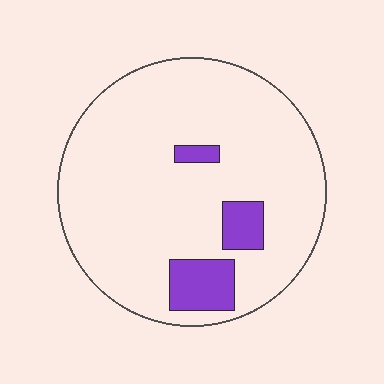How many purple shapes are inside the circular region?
3.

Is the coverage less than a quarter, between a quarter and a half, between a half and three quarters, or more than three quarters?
Less than a quarter.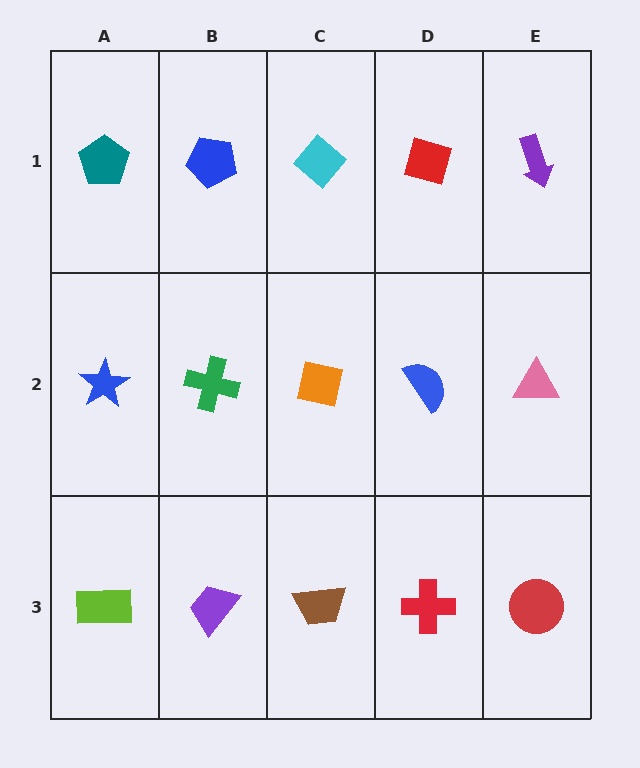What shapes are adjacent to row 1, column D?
A blue semicircle (row 2, column D), a cyan diamond (row 1, column C), a purple arrow (row 1, column E).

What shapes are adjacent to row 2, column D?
A red diamond (row 1, column D), a red cross (row 3, column D), an orange square (row 2, column C), a pink triangle (row 2, column E).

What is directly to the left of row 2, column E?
A blue semicircle.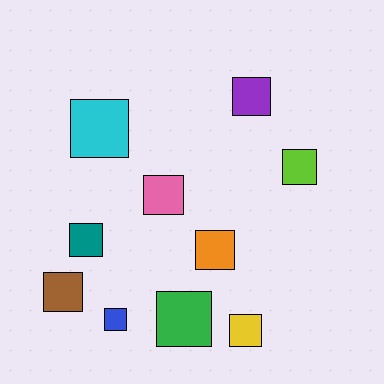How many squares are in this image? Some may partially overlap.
There are 10 squares.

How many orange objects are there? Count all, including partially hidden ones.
There is 1 orange object.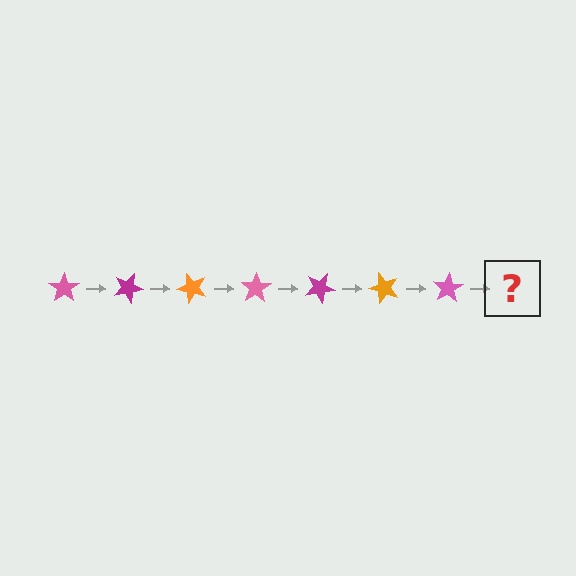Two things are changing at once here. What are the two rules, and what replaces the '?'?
The two rules are that it rotates 25 degrees each step and the color cycles through pink, magenta, and orange. The '?' should be a magenta star, rotated 175 degrees from the start.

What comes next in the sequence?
The next element should be a magenta star, rotated 175 degrees from the start.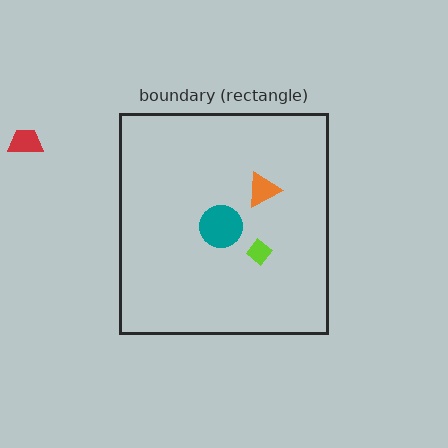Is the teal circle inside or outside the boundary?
Inside.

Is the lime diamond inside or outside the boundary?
Inside.